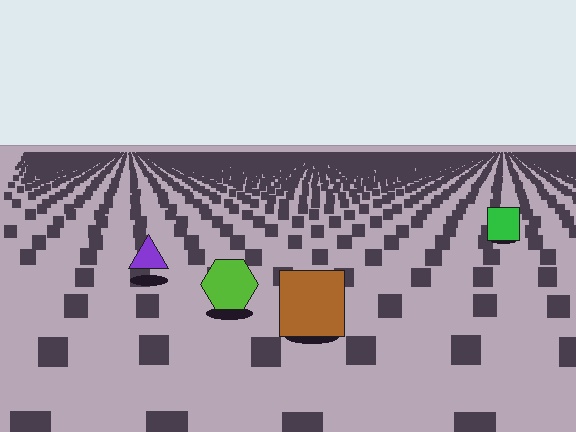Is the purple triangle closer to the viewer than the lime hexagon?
No. The lime hexagon is closer — you can tell from the texture gradient: the ground texture is coarser near it.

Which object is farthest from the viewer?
The green square is farthest from the viewer. It appears smaller and the ground texture around it is denser.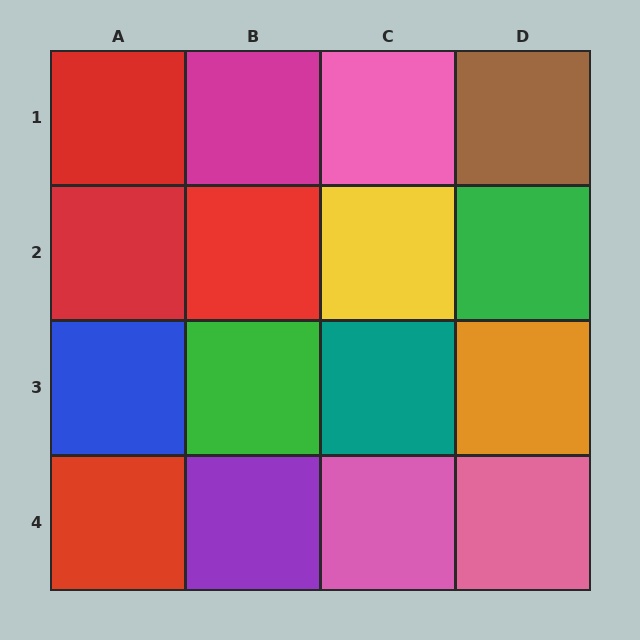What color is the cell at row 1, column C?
Pink.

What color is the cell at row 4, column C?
Pink.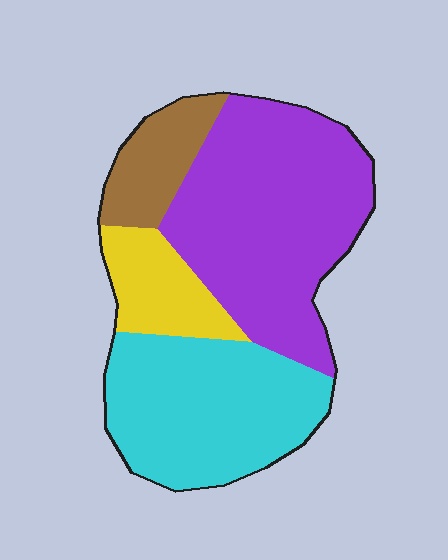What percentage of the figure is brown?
Brown takes up about one tenth (1/10) of the figure.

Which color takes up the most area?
Purple, at roughly 45%.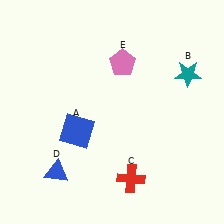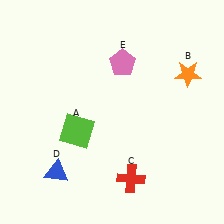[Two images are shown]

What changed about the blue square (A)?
In Image 1, A is blue. In Image 2, it changed to lime.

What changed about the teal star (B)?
In Image 1, B is teal. In Image 2, it changed to orange.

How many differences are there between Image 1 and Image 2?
There are 2 differences between the two images.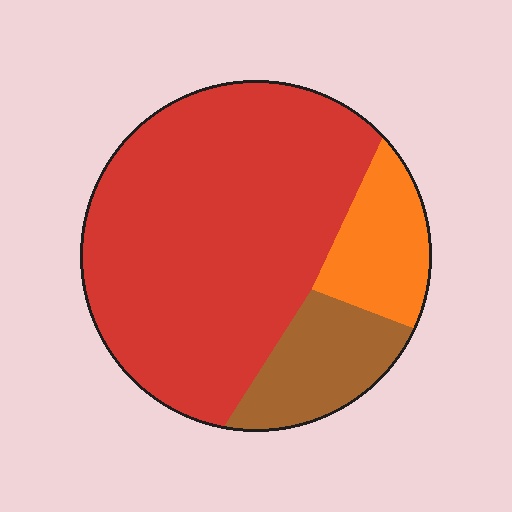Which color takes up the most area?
Red, at roughly 70%.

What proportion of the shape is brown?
Brown covers roughly 15% of the shape.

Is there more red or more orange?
Red.